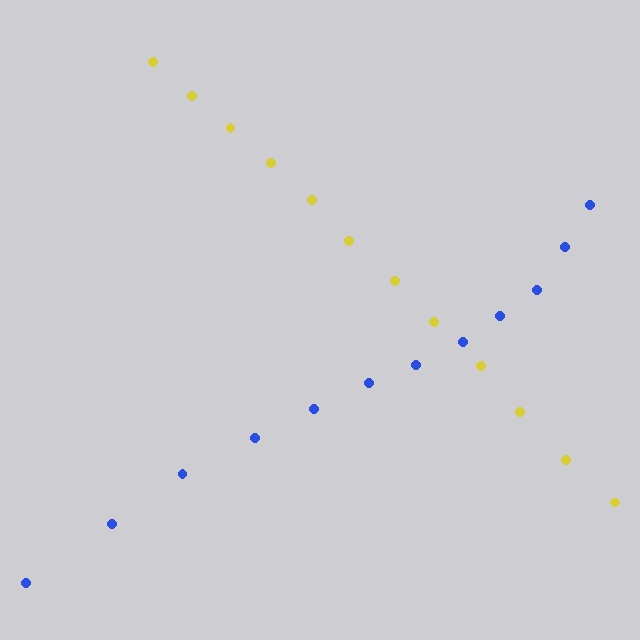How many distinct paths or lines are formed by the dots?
There are 2 distinct paths.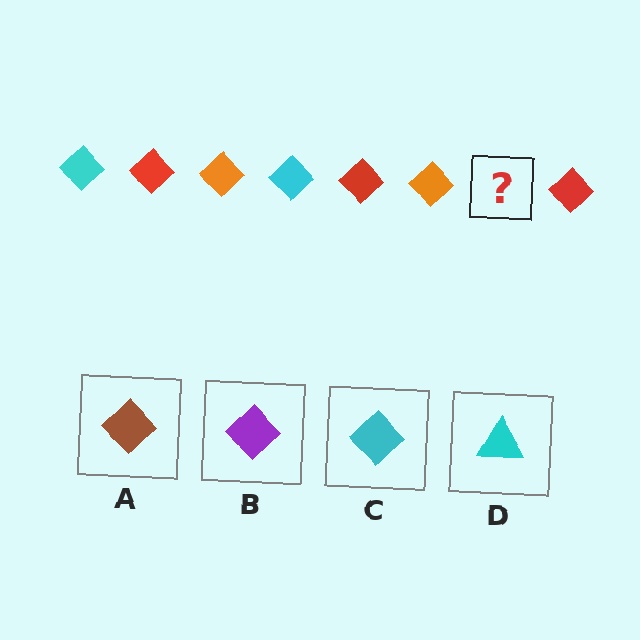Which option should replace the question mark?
Option C.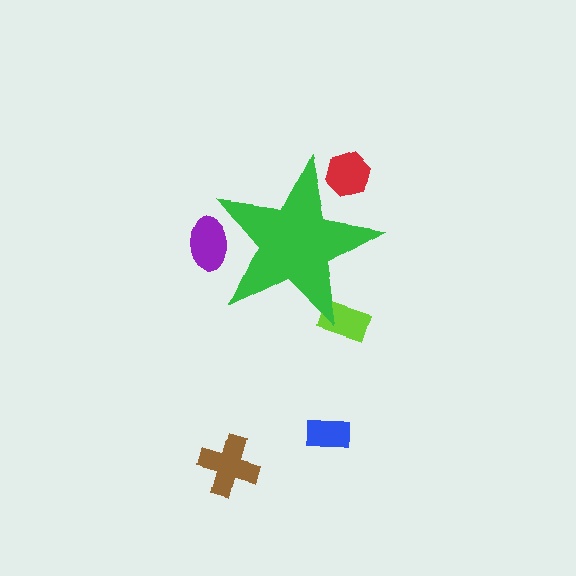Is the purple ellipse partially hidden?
Yes, the purple ellipse is partially hidden behind the green star.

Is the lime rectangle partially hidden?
Yes, the lime rectangle is partially hidden behind the green star.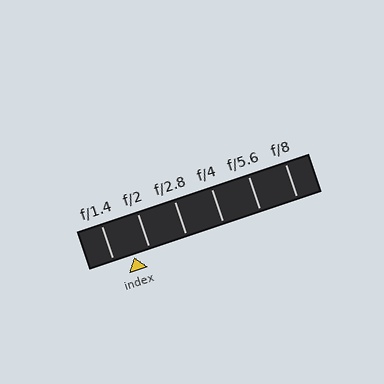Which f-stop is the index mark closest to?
The index mark is closest to f/2.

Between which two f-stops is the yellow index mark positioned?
The index mark is between f/1.4 and f/2.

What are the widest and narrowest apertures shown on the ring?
The widest aperture shown is f/1.4 and the narrowest is f/8.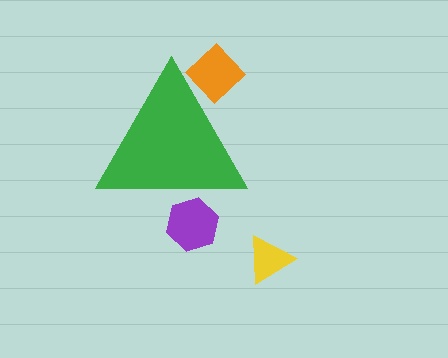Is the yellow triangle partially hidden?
No, the yellow triangle is fully visible.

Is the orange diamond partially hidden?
Yes, the orange diamond is partially hidden behind the green triangle.